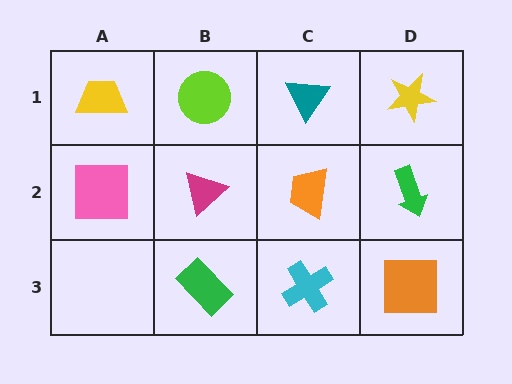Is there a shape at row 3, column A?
No, that cell is empty.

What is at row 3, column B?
A green rectangle.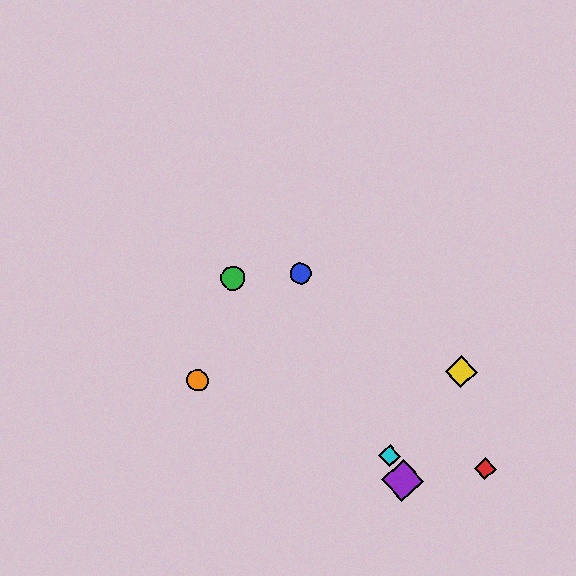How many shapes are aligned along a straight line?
3 shapes (the blue circle, the purple diamond, the cyan diamond) are aligned along a straight line.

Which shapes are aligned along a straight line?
The blue circle, the purple diamond, the cyan diamond are aligned along a straight line.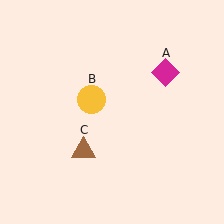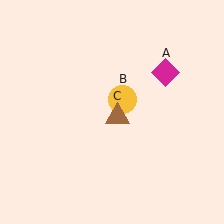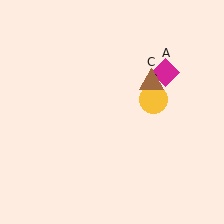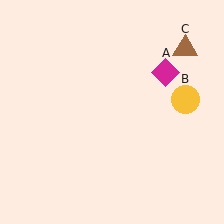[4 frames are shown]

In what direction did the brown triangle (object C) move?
The brown triangle (object C) moved up and to the right.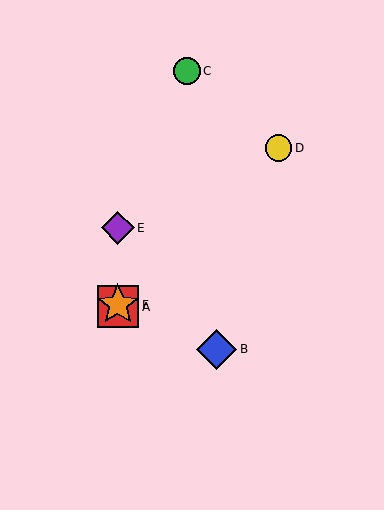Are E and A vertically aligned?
Yes, both are at x≈118.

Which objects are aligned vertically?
Objects A, E, F are aligned vertically.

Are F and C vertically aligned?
No, F is at x≈118 and C is at x≈187.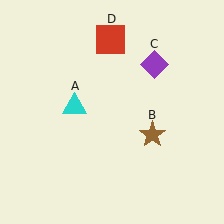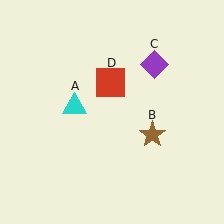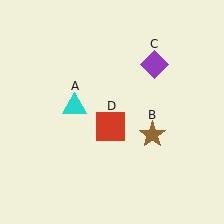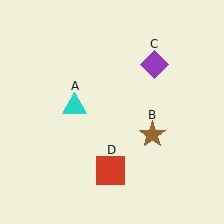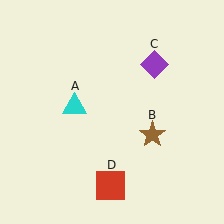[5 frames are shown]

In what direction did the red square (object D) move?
The red square (object D) moved down.